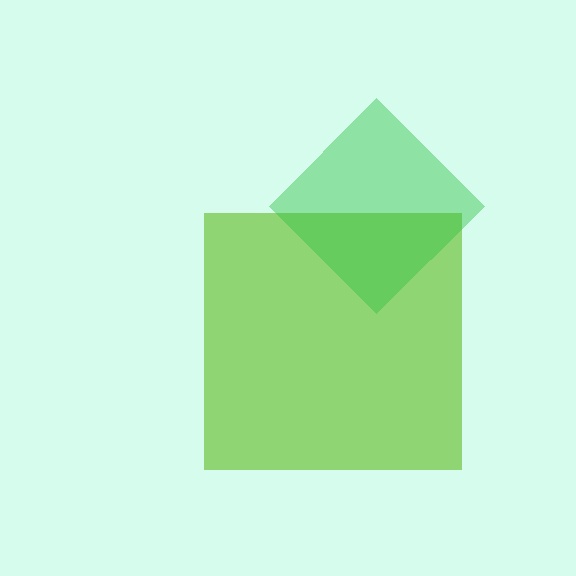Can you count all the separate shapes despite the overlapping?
Yes, there are 2 separate shapes.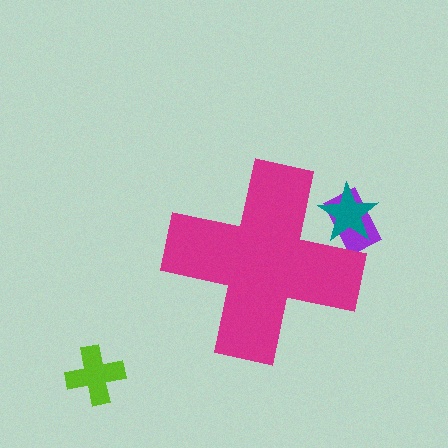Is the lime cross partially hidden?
No, the lime cross is fully visible.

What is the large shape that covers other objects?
A magenta cross.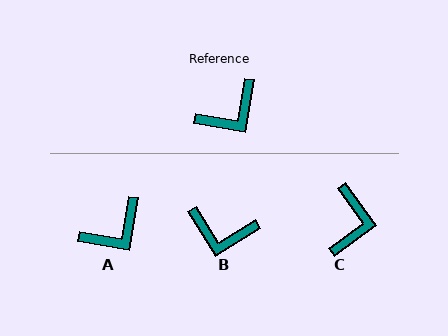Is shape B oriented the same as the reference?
No, it is off by about 49 degrees.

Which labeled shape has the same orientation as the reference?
A.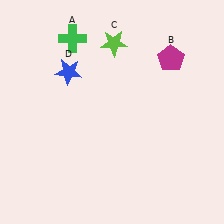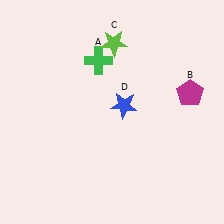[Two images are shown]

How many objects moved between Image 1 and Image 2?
3 objects moved between the two images.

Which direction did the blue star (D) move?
The blue star (D) moved right.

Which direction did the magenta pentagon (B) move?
The magenta pentagon (B) moved down.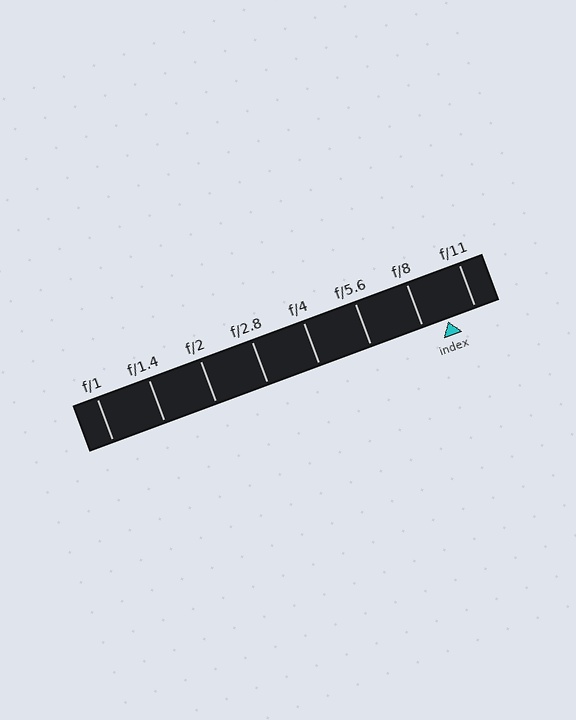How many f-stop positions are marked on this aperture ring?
There are 8 f-stop positions marked.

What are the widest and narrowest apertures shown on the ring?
The widest aperture shown is f/1 and the narrowest is f/11.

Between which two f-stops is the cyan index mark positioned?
The index mark is between f/8 and f/11.